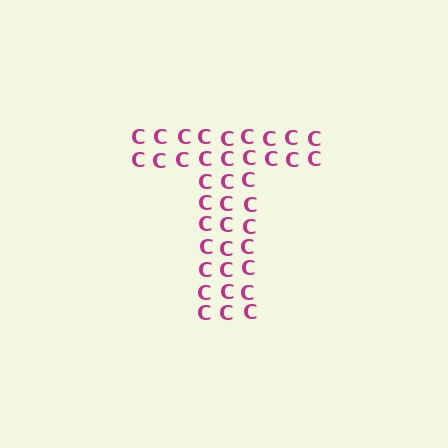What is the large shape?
The large shape is the letter T.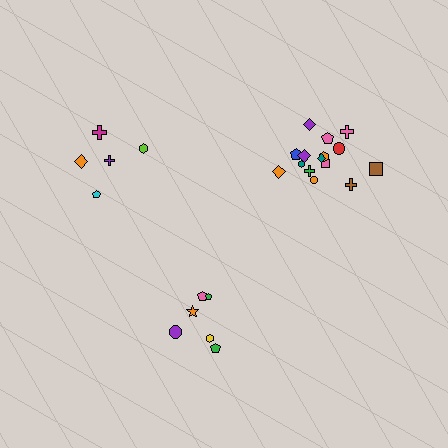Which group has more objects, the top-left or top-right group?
The top-right group.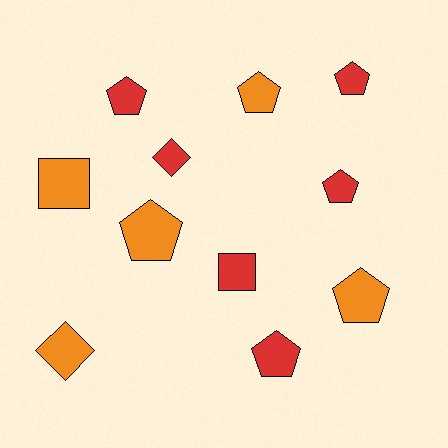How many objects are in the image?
There are 11 objects.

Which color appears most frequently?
Red, with 6 objects.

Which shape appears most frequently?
Pentagon, with 7 objects.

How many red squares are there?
There is 1 red square.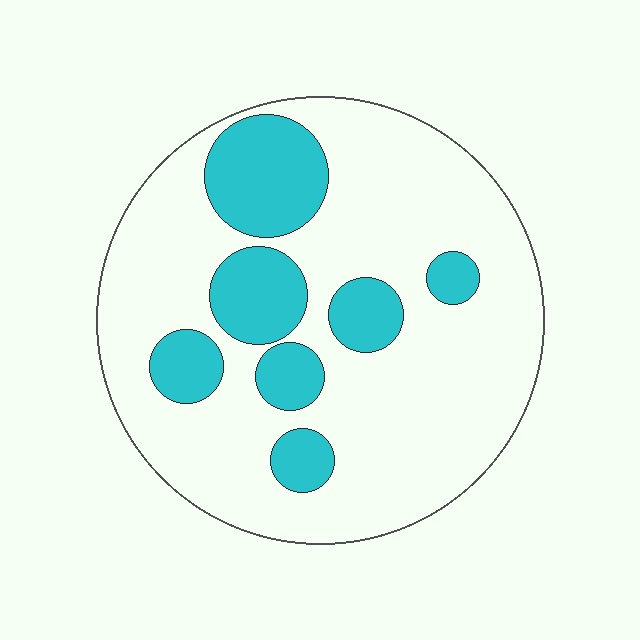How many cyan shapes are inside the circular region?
7.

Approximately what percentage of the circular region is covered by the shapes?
Approximately 25%.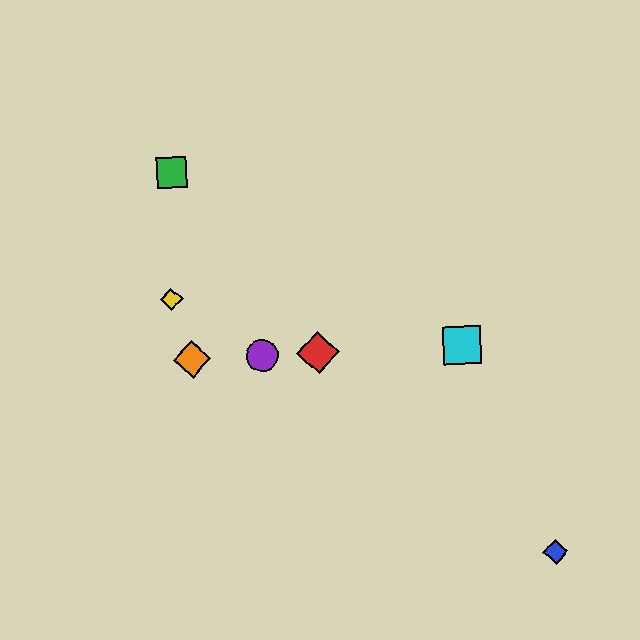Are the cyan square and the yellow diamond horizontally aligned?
No, the cyan square is at y≈345 and the yellow diamond is at y≈299.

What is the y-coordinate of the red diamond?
The red diamond is at y≈353.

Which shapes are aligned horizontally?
The red diamond, the purple circle, the orange diamond, the cyan square are aligned horizontally.